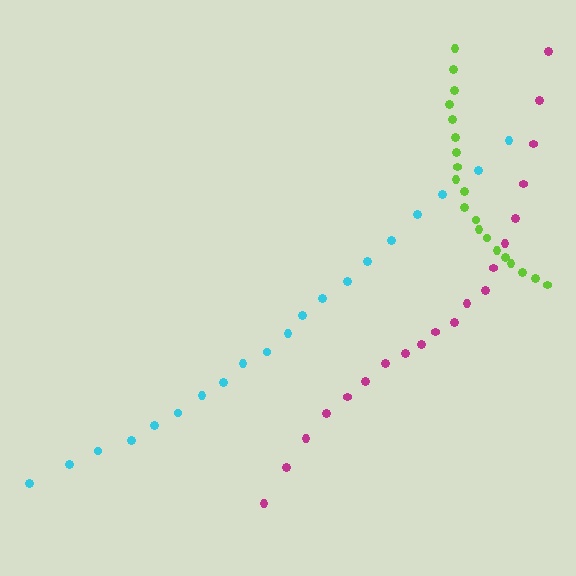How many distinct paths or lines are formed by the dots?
There are 3 distinct paths.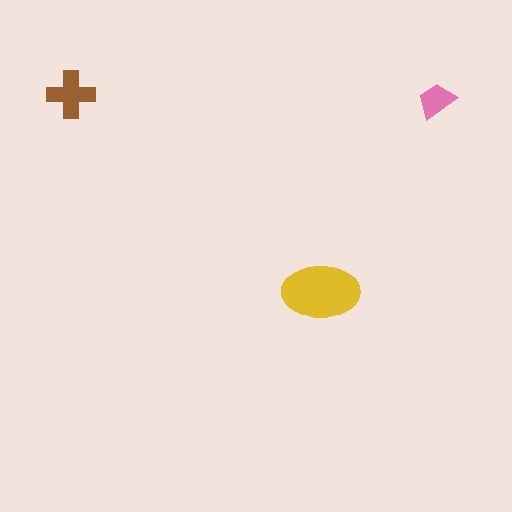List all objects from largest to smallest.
The yellow ellipse, the brown cross, the pink trapezoid.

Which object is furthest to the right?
The pink trapezoid is rightmost.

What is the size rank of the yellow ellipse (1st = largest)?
1st.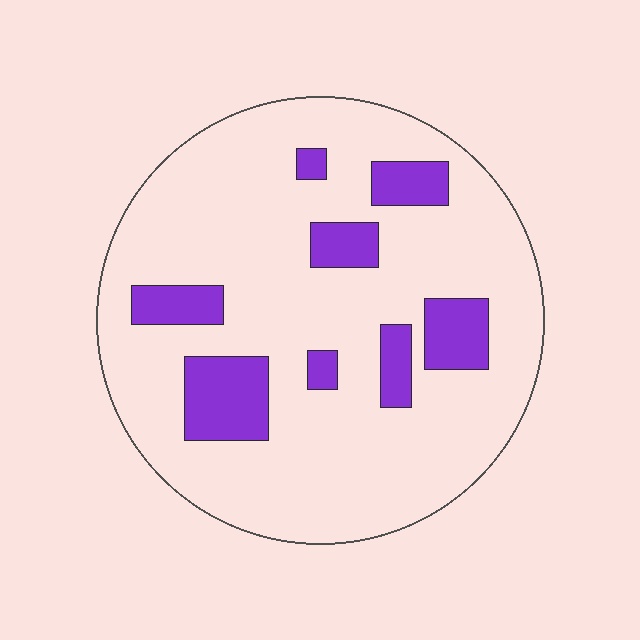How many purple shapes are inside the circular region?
8.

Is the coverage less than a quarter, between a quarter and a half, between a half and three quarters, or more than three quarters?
Less than a quarter.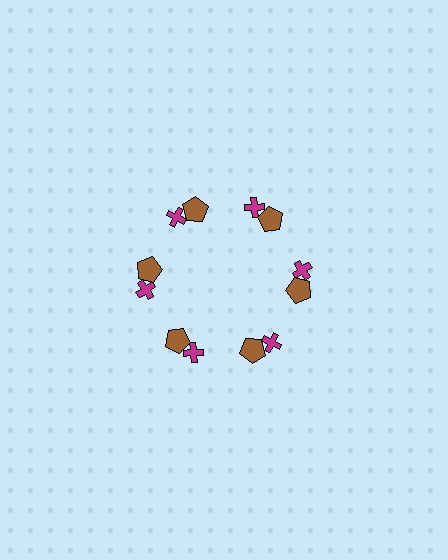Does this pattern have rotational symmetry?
Yes, this pattern has 6-fold rotational symmetry. It looks the same after rotating 60 degrees around the center.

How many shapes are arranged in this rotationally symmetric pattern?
There are 12 shapes, arranged in 6 groups of 2.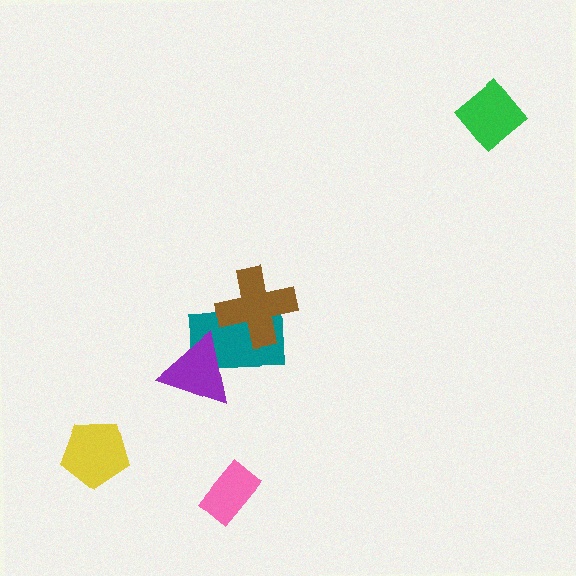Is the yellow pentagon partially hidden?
No, no other shape covers it.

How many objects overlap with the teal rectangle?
2 objects overlap with the teal rectangle.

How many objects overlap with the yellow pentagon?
0 objects overlap with the yellow pentagon.